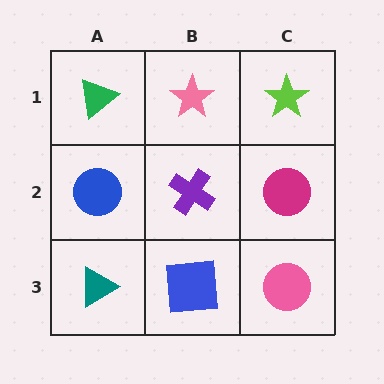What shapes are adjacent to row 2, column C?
A lime star (row 1, column C), a pink circle (row 3, column C), a purple cross (row 2, column B).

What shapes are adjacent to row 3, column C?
A magenta circle (row 2, column C), a blue square (row 3, column B).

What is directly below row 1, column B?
A purple cross.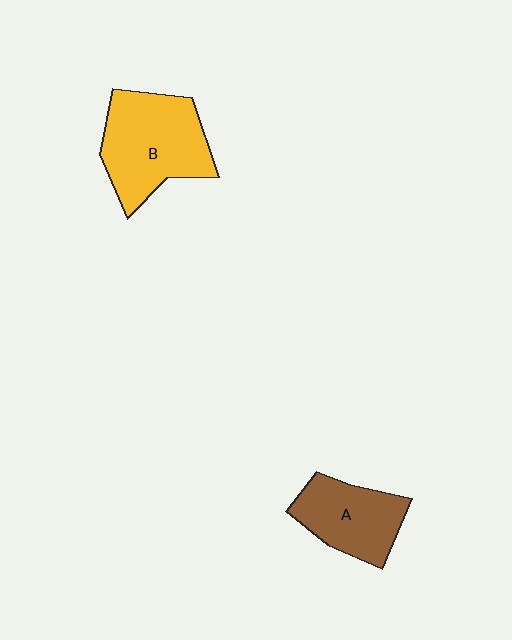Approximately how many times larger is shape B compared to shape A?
Approximately 1.4 times.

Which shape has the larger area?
Shape B (yellow).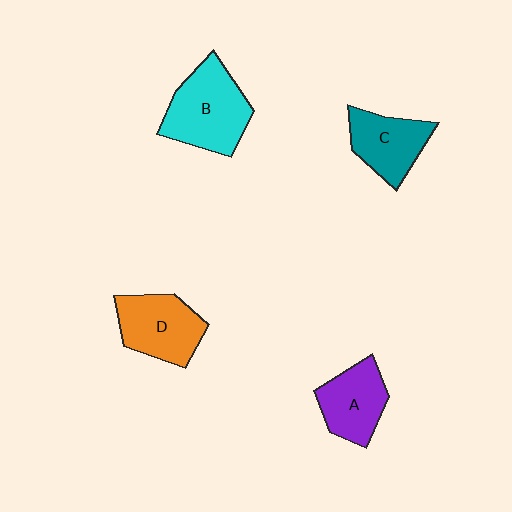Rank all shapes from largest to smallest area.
From largest to smallest: B (cyan), D (orange), C (teal), A (purple).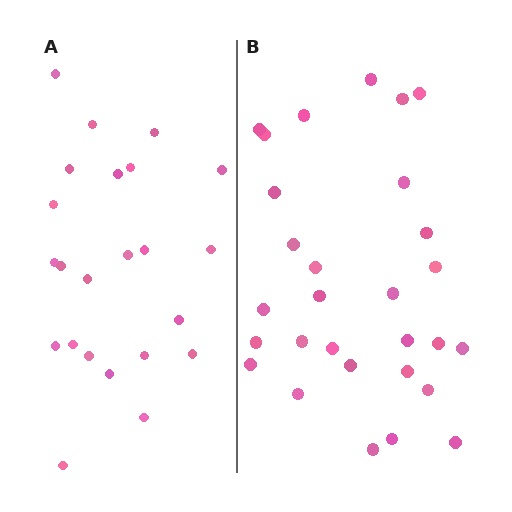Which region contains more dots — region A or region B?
Region B (the right region) has more dots.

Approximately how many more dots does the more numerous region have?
Region B has about 6 more dots than region A.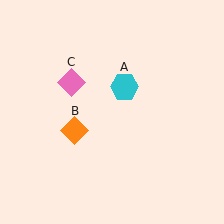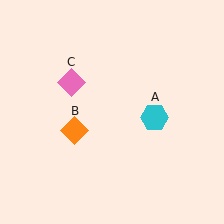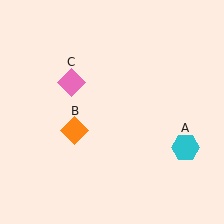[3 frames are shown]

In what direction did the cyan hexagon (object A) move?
The cyan hexagon (object A) moved down and to the right.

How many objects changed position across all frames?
1 object changed position: cyan hexagon (object A).